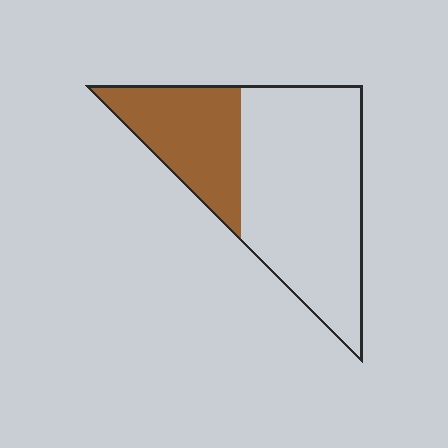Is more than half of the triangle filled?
No.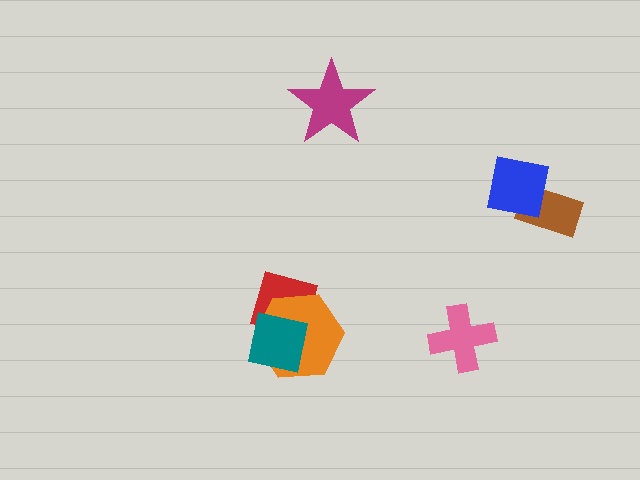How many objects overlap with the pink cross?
0 objects overlap with the pink cross.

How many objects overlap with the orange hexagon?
2 objects overlap with the orange hexagon.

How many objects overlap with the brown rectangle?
1 object overlaps with the brown rectangle.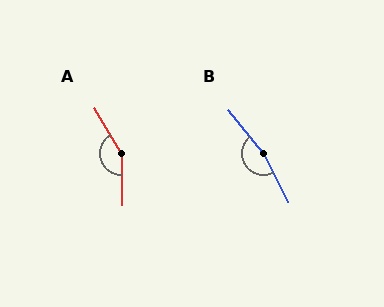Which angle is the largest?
B, at approximately 168 degrees.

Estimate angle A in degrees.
Approximately 151 degrees.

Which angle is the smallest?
A, at approximately 151 degrees.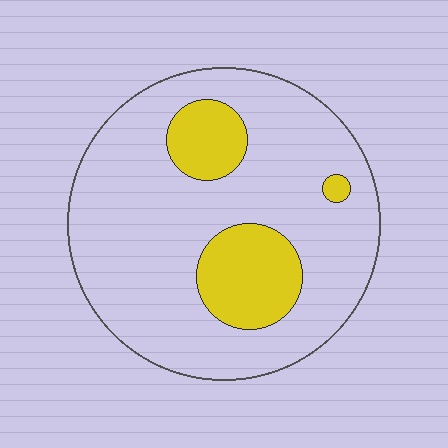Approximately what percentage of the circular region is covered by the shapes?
Approximately 20%.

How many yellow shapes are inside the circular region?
3.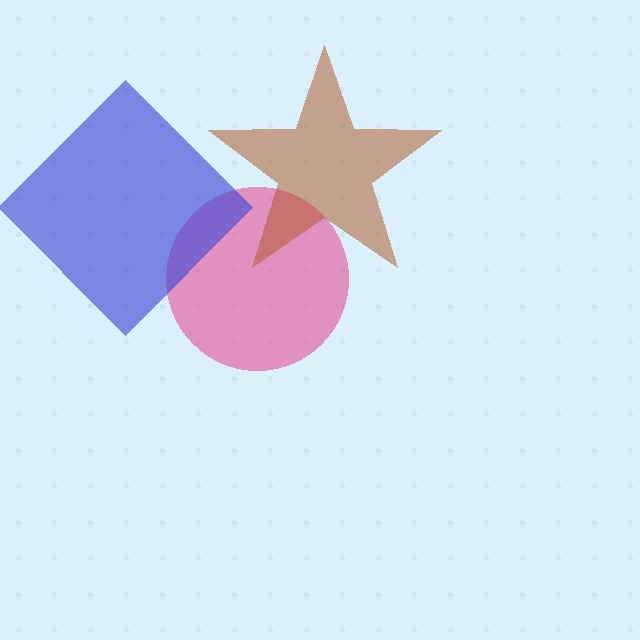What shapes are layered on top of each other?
The layered shapes are: a pink circle, a blue diamond, a brown star.